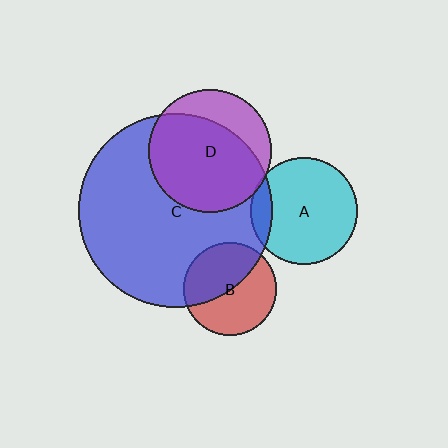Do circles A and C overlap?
Yes.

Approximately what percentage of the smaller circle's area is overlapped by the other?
Approximately 15%.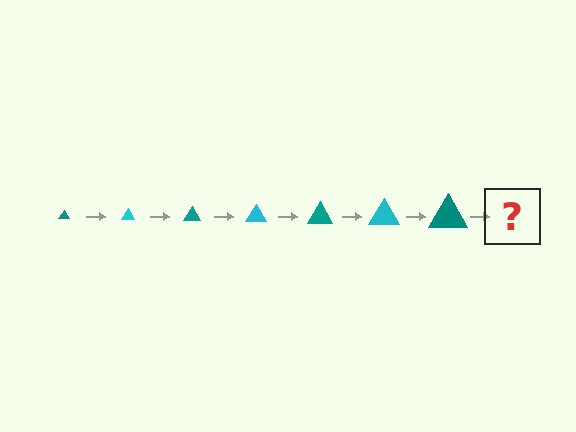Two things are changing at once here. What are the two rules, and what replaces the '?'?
The two rules are that the triangle grows larger each step and the color cycles through teal and cyan. The '?' should be a cyan triangle, larger than the previous one.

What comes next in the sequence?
The next element should be a cyan triangle, larger than the previous one.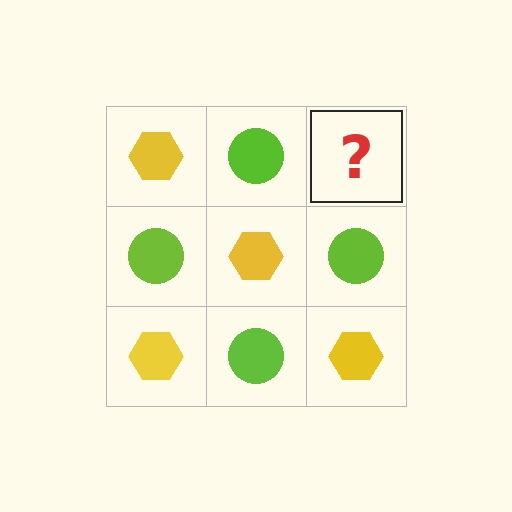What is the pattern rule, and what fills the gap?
The rule is that it alternates yellow hexagon and lime circle in a checkerboard pattern. The gap should be filled with a yellow hexagon.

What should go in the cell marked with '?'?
The missing cell should contain a yellow hexagon.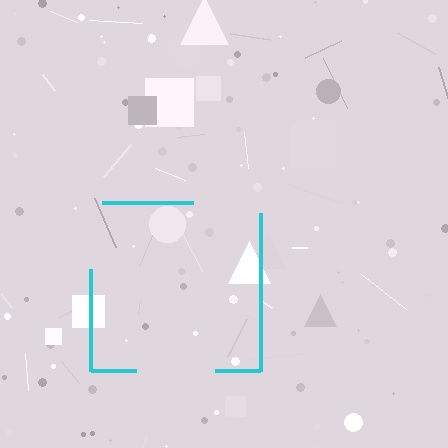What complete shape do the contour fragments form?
The contour fragments form a square.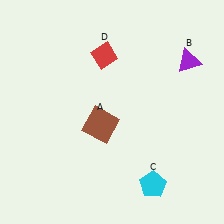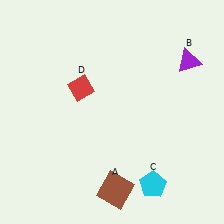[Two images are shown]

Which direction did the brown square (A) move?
The brown square (A) moved down.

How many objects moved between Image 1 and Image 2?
2 objects moved between the two images.